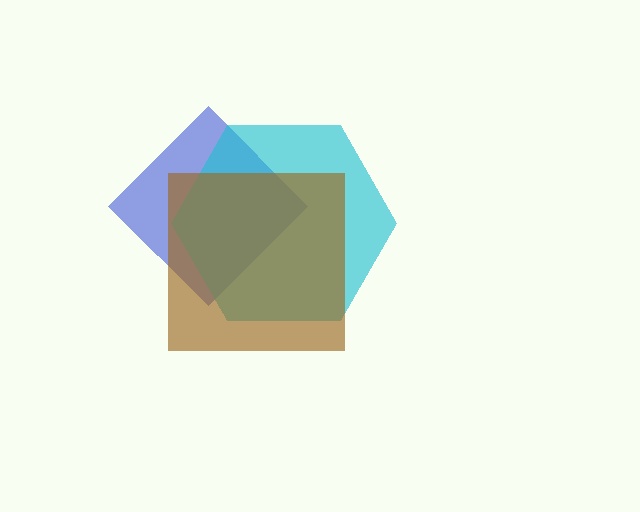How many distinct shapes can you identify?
There are 3 distinct shapes: a blue diamond, a cyan hexagon, a brown square.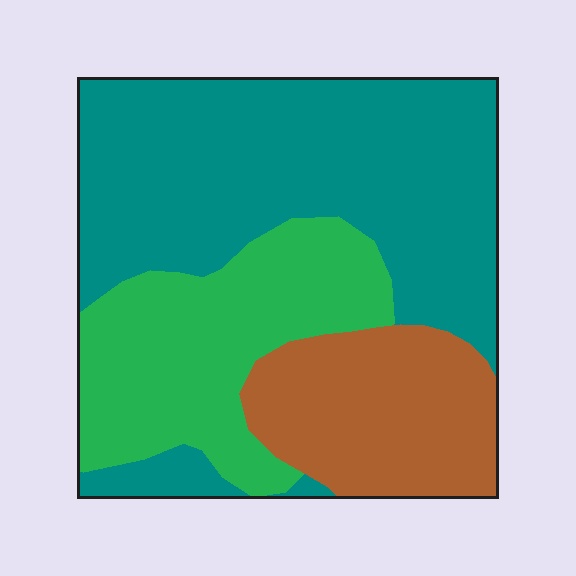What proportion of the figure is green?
Green takes up about one quarter (1/4) of the figure.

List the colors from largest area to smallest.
From largest to smallest: teal, green, brown.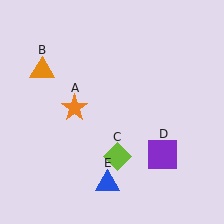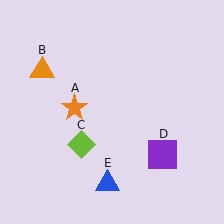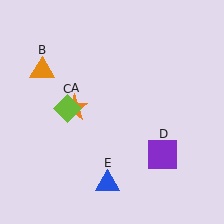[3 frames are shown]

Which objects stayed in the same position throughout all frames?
Orange star (object A) and orange triangle (object B) and purple square (object D) and blue triangle (object E) remained stationary.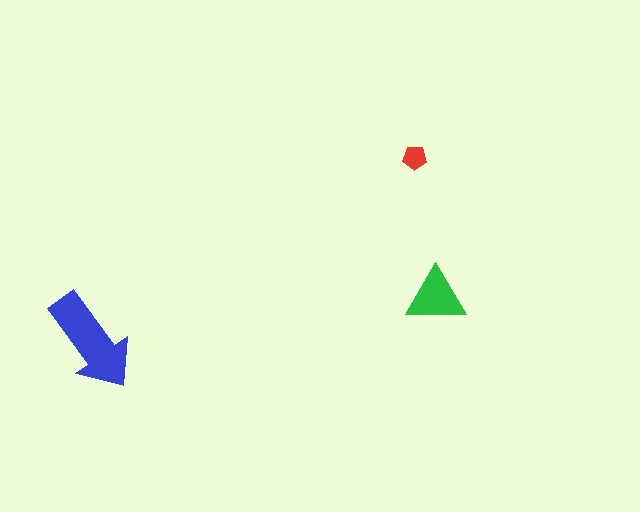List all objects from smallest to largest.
The red pentagon, the green triangle, the blue arrow.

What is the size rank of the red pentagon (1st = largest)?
3rd.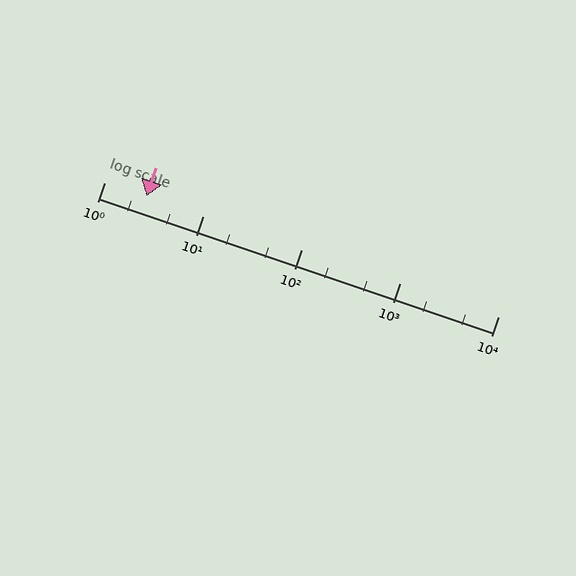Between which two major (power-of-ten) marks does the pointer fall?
The pointer is between 1 and 10.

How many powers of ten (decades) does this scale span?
The scale spans 4 decades, from 1 to 10000.